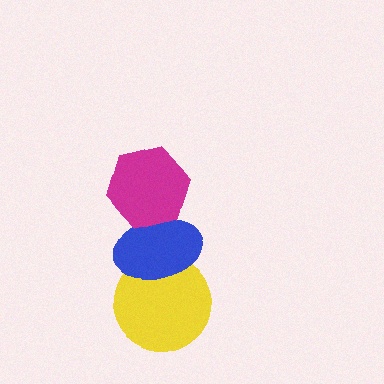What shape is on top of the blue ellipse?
The magenta hexagon is on top of the blue ellipse.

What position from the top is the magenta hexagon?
The magenta hexagon is 1st from the top.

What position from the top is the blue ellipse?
The blue ellipse is 2nd from the top.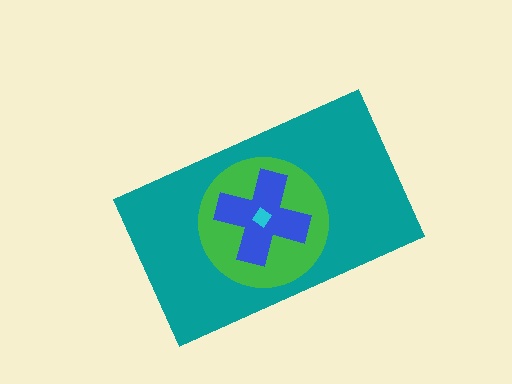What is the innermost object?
The cyan diamond.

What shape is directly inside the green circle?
The blue cross.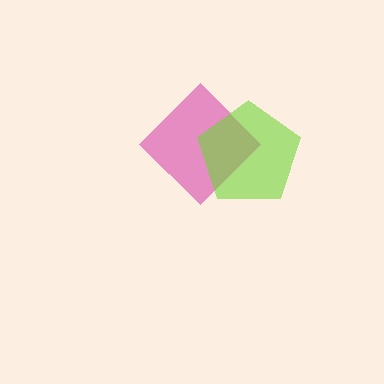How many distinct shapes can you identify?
There are 2 distinct shapes: a magenta diamond, a lime pentagon.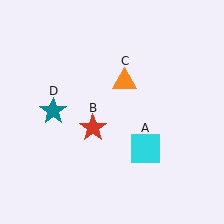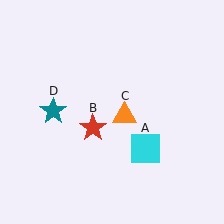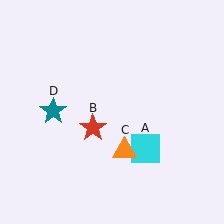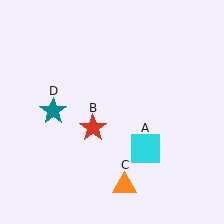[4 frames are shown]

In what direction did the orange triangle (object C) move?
The orange triangle (object C) moved down.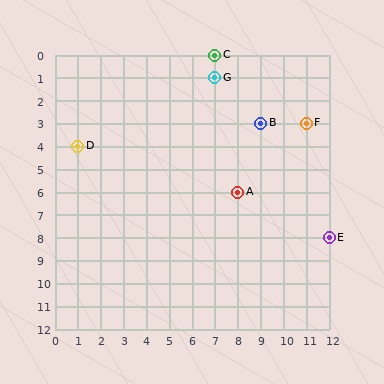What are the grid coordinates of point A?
Point A is at grid coordinates (8, 6).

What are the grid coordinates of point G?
Point G is at grid coordinates (7, 1).